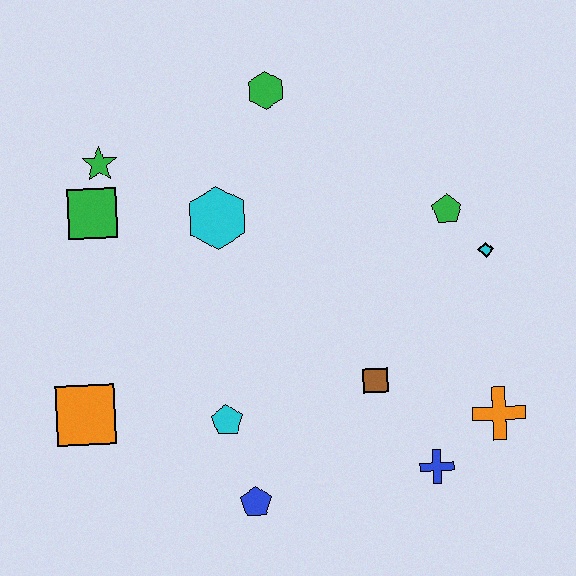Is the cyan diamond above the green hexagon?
No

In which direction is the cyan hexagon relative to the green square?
The cyan hexagon is to the right of the green square.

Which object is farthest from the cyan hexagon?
The orange cross is farthest from the cyan hexagon.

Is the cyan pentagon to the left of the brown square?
Yes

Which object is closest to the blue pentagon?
The cyan pentagon is closest to the blue pentagon.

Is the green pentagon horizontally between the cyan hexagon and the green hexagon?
No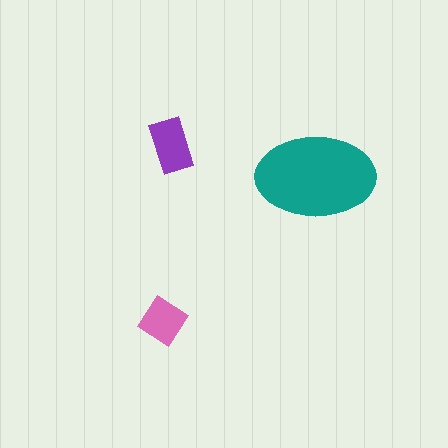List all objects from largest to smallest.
The teal ellipse, the purple rectangle, the pink diamond.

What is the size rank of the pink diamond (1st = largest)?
3rd.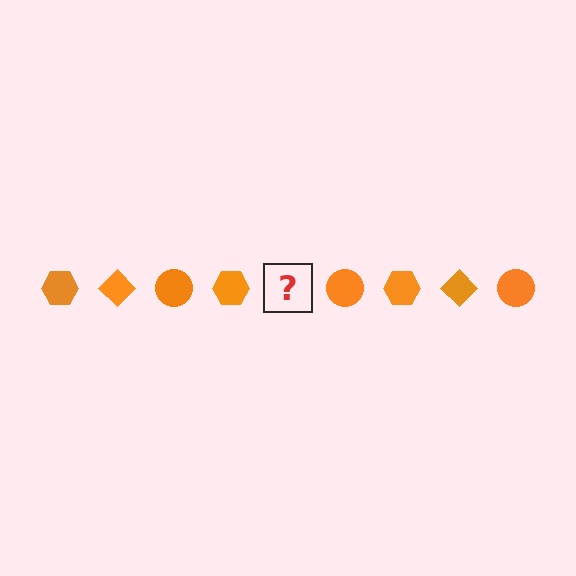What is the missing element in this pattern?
The missing element is an orange diamond.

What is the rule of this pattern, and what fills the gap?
The rule is that the pattern cycles through hexagon, diamond, circle shapes in orange. The gap should be filled with an orange diamond.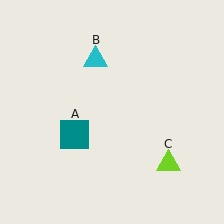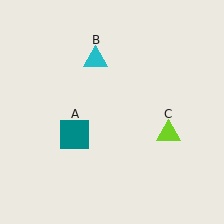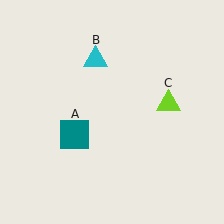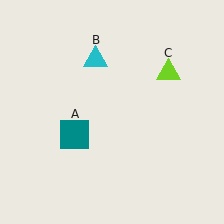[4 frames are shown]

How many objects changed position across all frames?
1 object changed position: lime triangle (object C).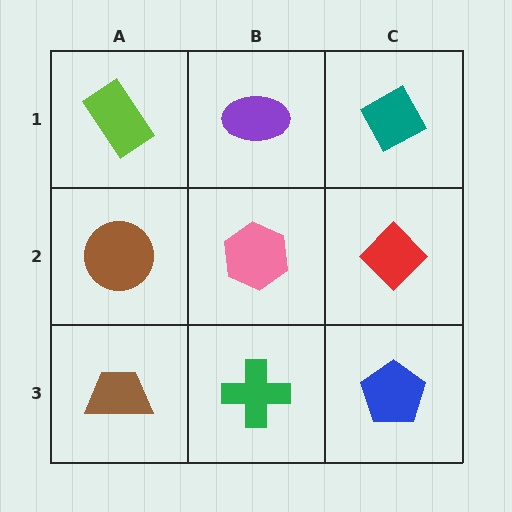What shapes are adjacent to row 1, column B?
A pink hexagon (row 2, column B), a lime rectangle (row 1, column A), a teal diamond (row 1, column C).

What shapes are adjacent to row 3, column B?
A pink hexagon (row 2, column B), a brown trapezoid (row 3, column A), a blue pentagon (row 3, column C).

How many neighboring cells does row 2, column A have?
3.